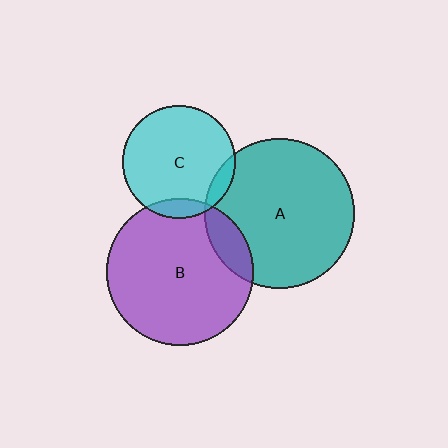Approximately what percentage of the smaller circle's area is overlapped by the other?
Approximately 10%.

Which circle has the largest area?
Circle A (teal).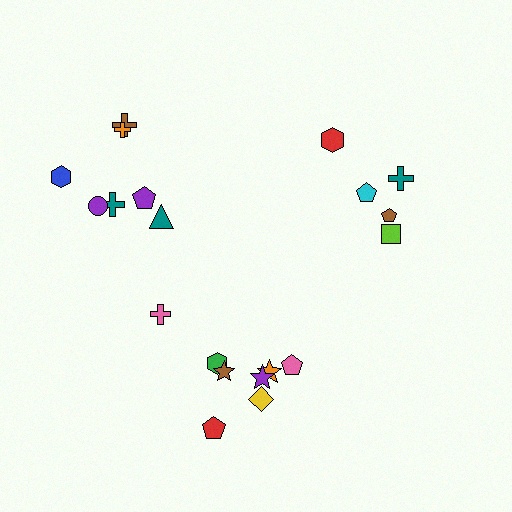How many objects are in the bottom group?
There are 8 objects.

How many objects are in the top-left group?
There are 7 objects.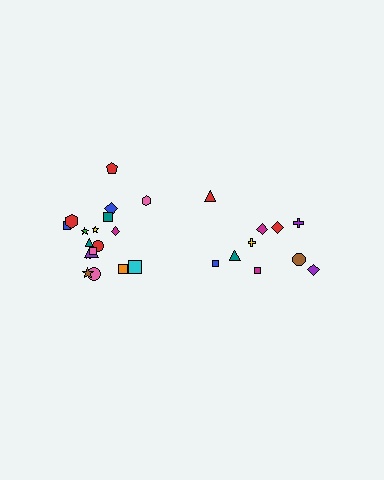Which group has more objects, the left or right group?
The left group.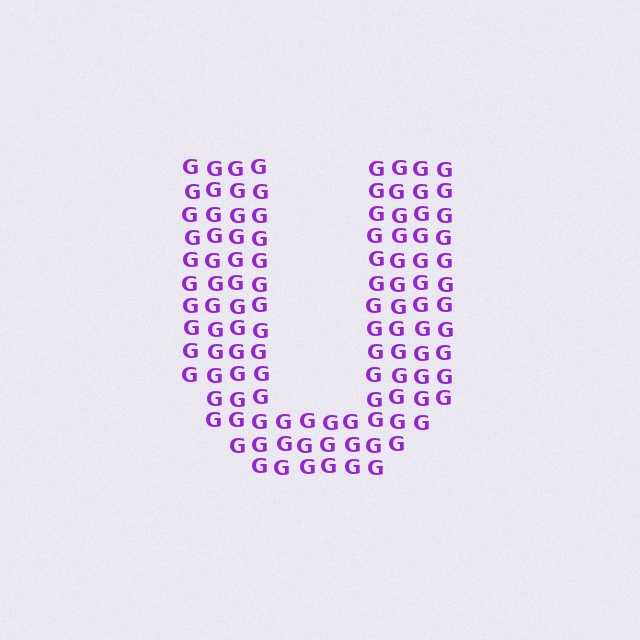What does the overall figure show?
The overall figure shows the letter U.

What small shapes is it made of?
It is made of small letter G's.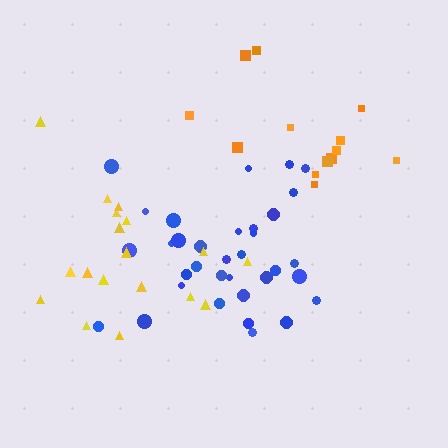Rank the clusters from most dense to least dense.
blue, orange, yellow.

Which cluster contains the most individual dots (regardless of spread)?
Blue (34).